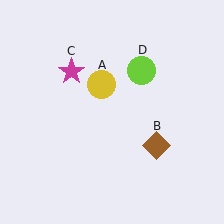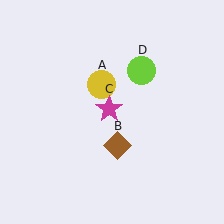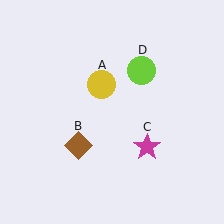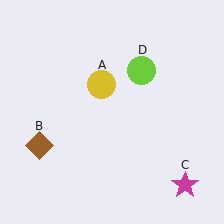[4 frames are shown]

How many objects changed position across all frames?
2 objects changed position: brown diamond (object B), magenta star (object C).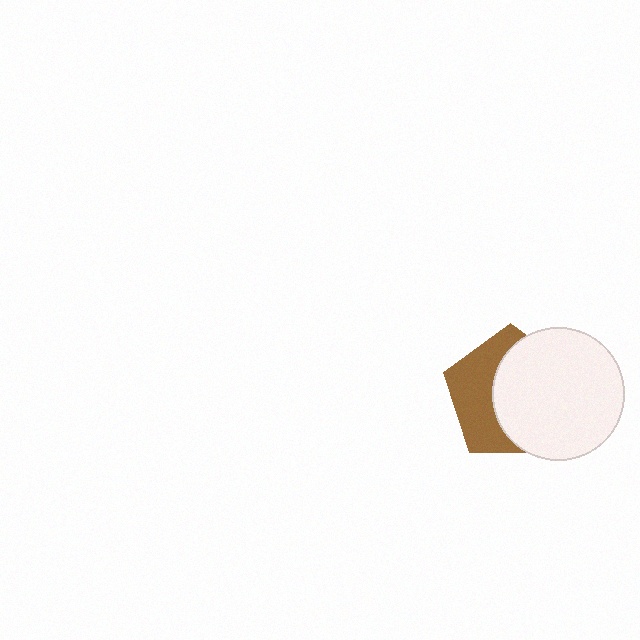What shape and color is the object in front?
The object in front is a white circle.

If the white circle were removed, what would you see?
You would see the complete brown pentagon.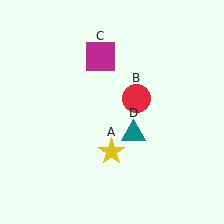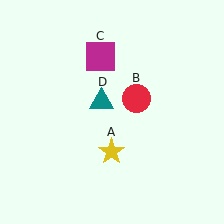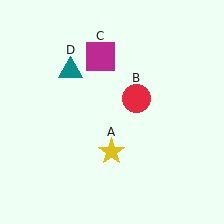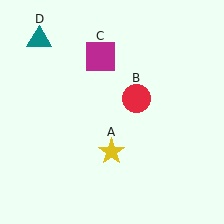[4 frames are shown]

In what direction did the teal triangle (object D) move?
The teal triangle (object D) moved up and to the left.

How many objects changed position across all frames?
1 object changed position: teal triangle (object D).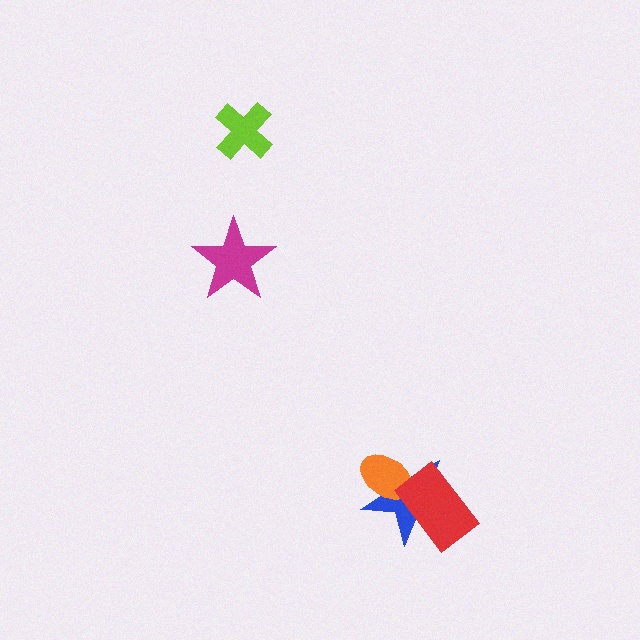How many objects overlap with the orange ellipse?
2 objects overlap with the orange ellipse.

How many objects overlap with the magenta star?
0 objects overlap with the magenta star.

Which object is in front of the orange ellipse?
The red rectangle is in front of the orange ellipse.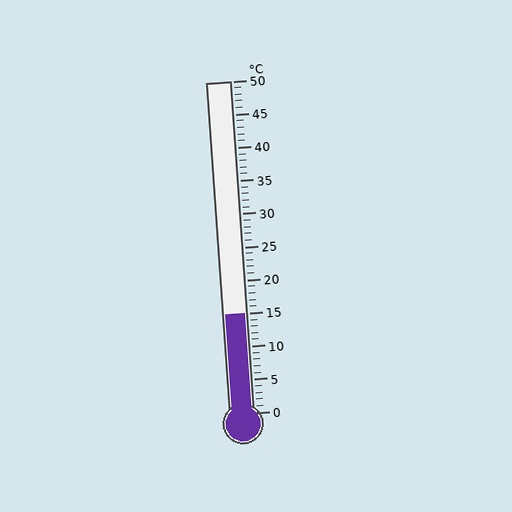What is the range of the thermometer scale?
The thermometer scale ranges from 0°C to 50°C.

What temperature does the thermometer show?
The thermometer shows approximately 15°C.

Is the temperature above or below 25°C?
The temperature is below 25°C.